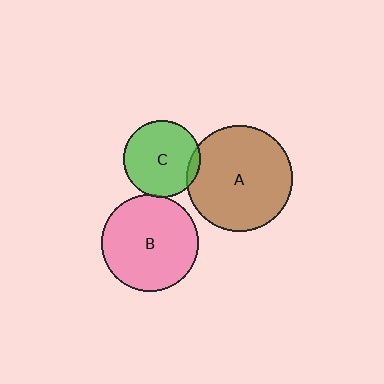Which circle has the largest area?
Circle A (brown).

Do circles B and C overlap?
Yes.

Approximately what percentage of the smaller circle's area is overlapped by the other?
Approximately 5%.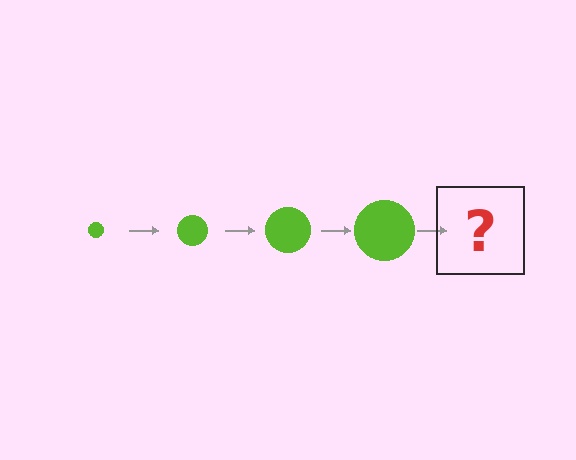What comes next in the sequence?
The next element should be a lime circle, larger than the previous one.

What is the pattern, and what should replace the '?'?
The pattern is that the circle gets progressively larger each step. The '?' should be a lime circle, larger than the previous one.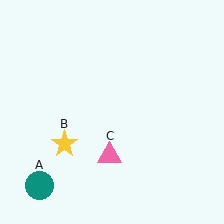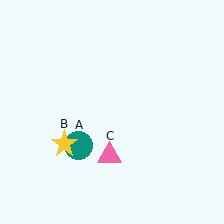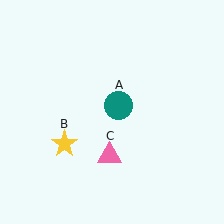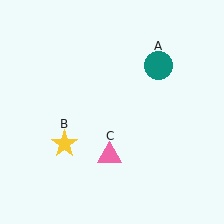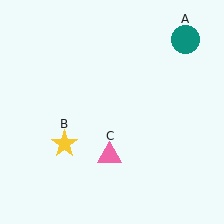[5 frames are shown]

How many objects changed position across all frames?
1 object changed position: teal circle (object A).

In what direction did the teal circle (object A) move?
The teal circle (object A) moved up and to the right.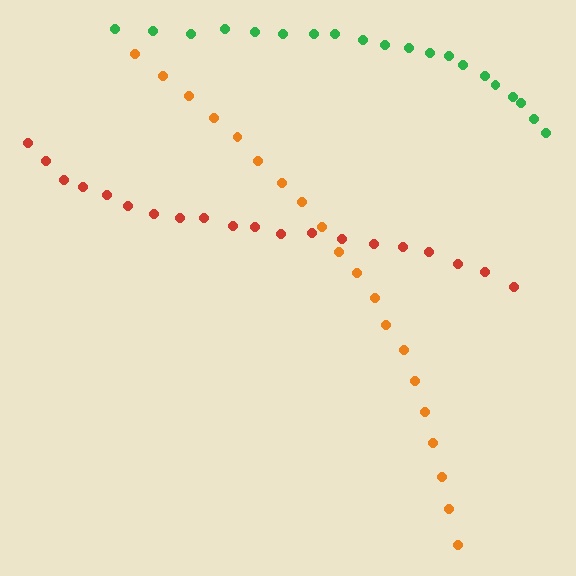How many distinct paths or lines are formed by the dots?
There are 3 distinct paths.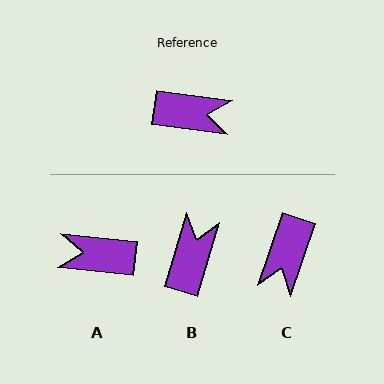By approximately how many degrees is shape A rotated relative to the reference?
Approximately 178 degrees clockwise.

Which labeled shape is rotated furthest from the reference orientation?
A, about 178 degrees away.